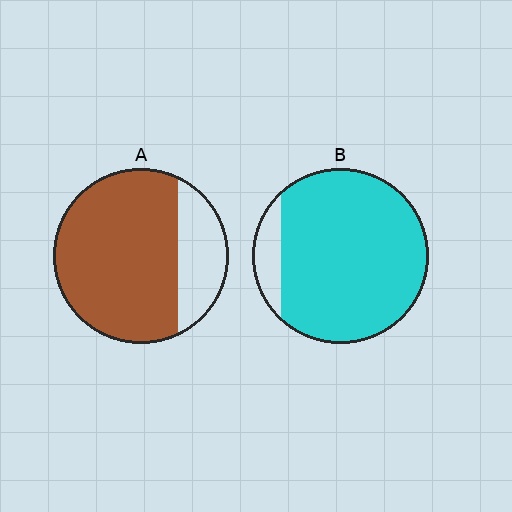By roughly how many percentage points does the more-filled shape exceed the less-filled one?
By roughly 15 percentage points (B over A).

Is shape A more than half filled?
Yes.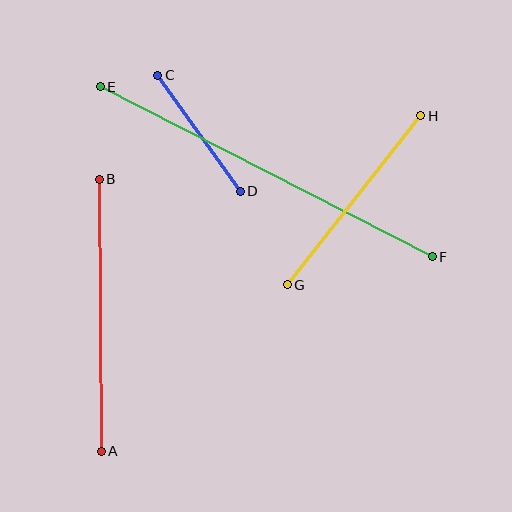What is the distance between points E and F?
The distance is approximately 373 pixels.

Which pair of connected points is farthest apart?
Points E and F are farthest apart.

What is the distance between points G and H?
The distance is approximately 216 pixels.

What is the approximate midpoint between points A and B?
The midpoint is at approximately (100, 315) pixels.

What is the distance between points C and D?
The distance is approximately 142 pixels.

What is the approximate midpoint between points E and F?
The midpoint is at approximately (266, 172) pixels.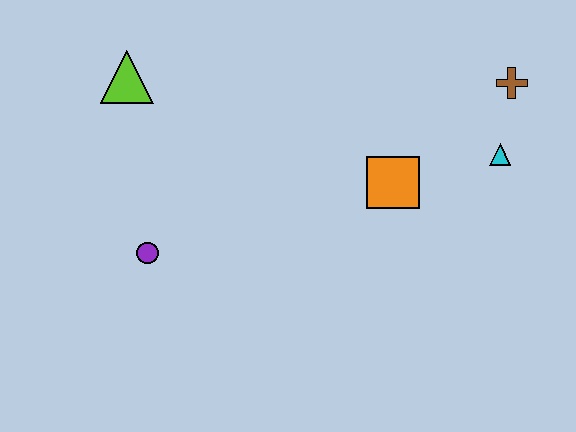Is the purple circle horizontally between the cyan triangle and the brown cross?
No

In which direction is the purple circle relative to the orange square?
The purple circle is to the left of the orange square.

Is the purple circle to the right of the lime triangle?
Yes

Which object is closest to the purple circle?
The lime triangle is closest to the purple circle.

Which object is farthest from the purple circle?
The brown cross is farthest from the purple circle.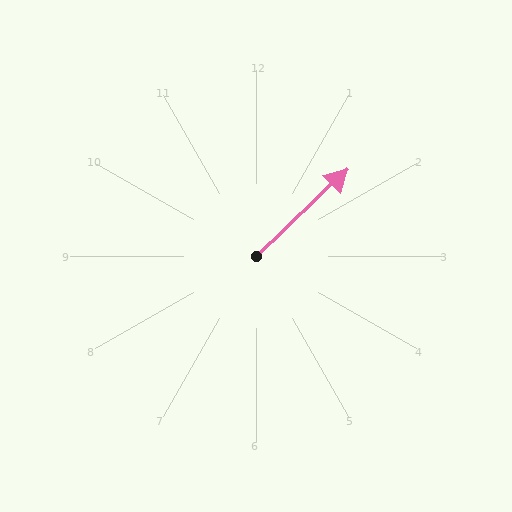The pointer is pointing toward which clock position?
Roughly 2 o'clock.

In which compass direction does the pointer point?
Northeast.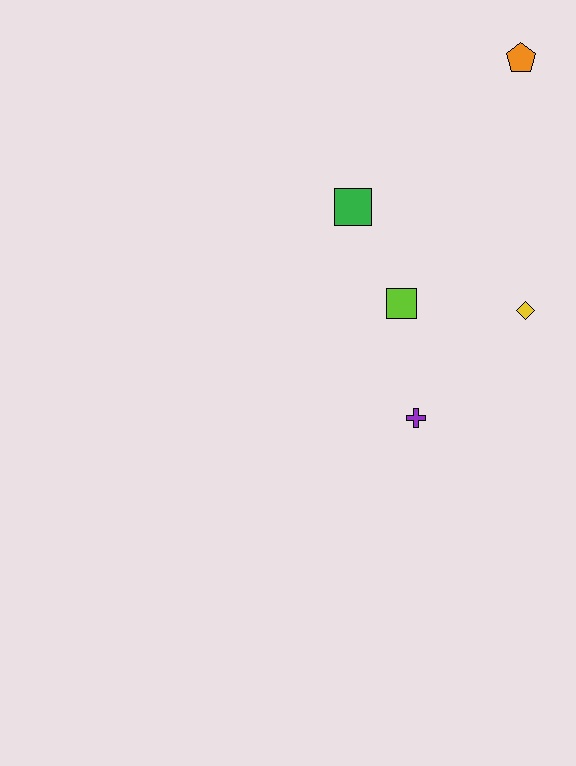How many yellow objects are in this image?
There is 1 yellow object.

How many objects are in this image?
There are 5 objects.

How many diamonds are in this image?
There is 1 diamond.